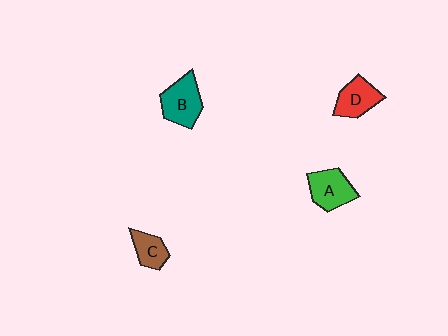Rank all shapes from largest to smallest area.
From largest to smallest: B (teal), A (green), D (red), C (brown).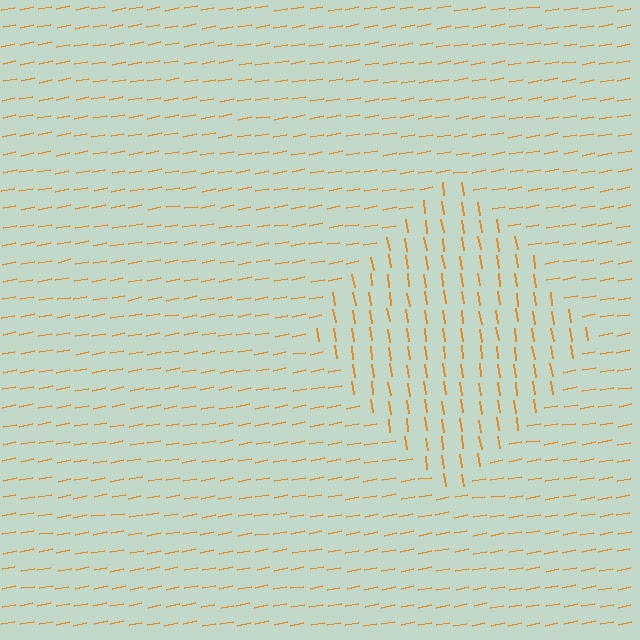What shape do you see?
I see a diamond.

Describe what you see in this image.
The image is filled with small orange line segments. A diamond region in the image has lines oriented differently from the surrounding lines, creating a visible texture boundary.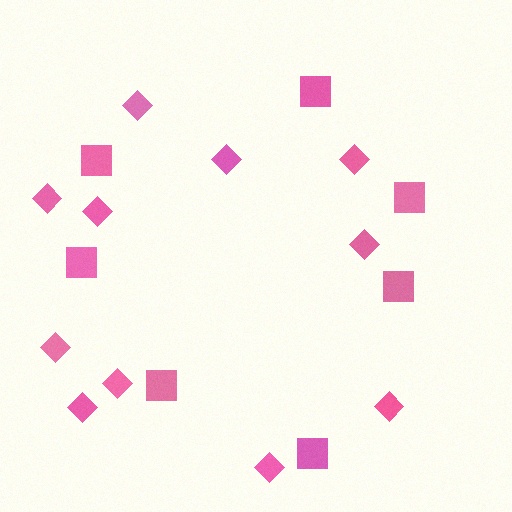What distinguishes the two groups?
There are 2 groups: one group of diamonds (11) and one group of squares (7).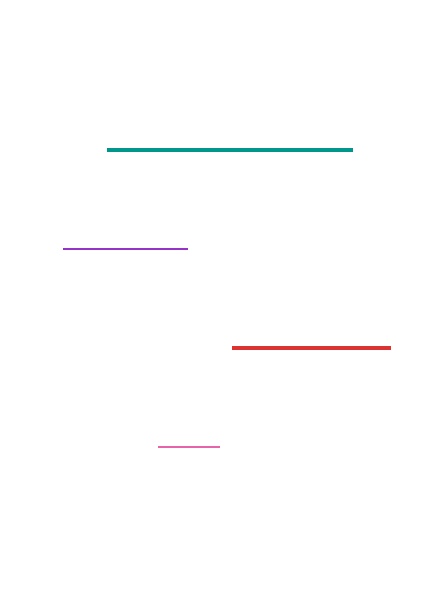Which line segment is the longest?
The teal line is the longest at approximately 245 pixels.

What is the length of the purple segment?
The purple segment is approximately 124 pixels long.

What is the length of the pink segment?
The pink segment is approximately 60 pixels long.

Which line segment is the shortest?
The pink line is the shortest at approximately 60 pixels.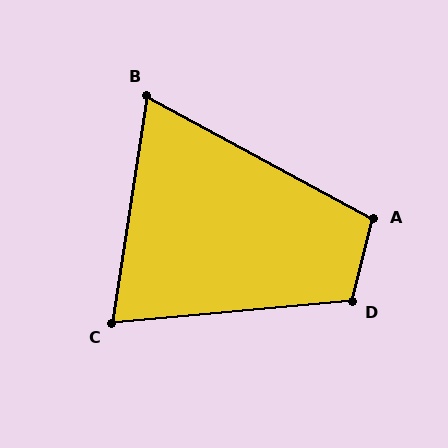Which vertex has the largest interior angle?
D, at approximately 110 degrees.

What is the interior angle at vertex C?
Approximately 76 degrees (acute).